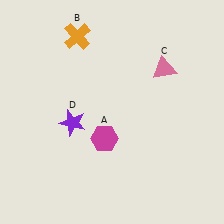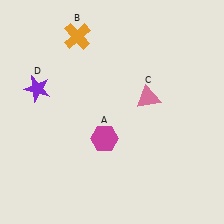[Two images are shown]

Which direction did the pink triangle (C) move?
The pink triangle (C) moved down.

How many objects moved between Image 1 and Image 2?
2 objects moved between the two images.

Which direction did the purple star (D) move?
The purple star (D) moved left.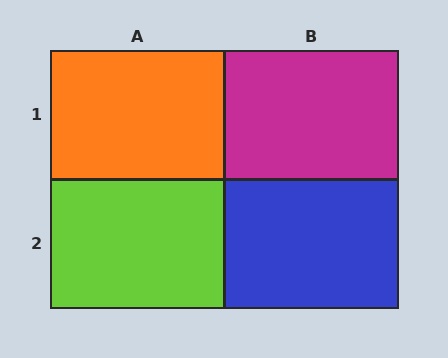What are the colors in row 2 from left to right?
Lime, blue.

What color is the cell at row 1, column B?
Magenta.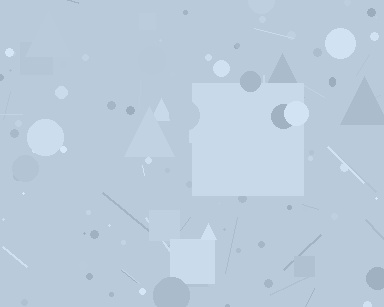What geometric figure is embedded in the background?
A square is embedded in the background.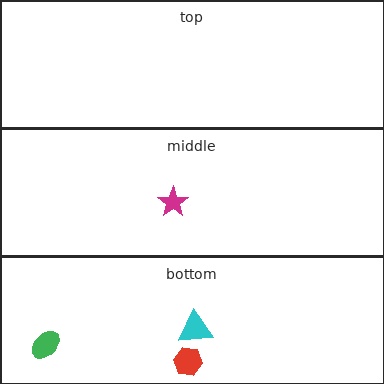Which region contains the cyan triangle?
The bottom region.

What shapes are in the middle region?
The magenta star.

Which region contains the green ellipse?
The bottom region.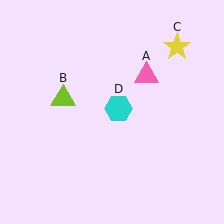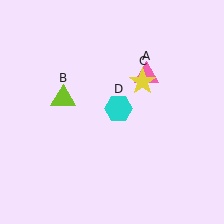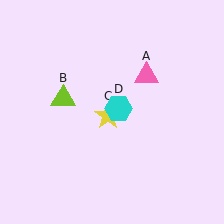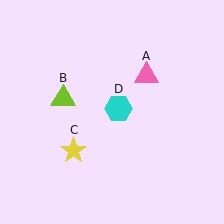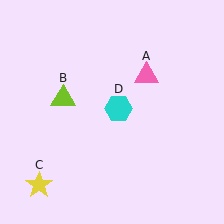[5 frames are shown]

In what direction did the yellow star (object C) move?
The yellow star (object C) moved down and to the left.